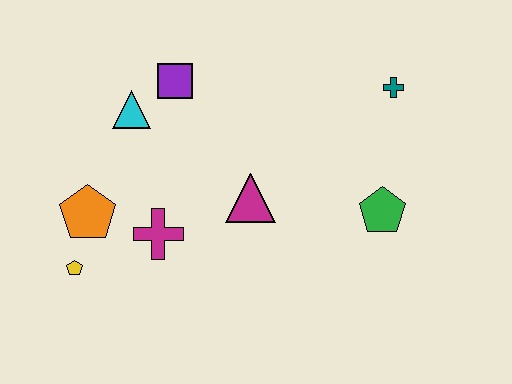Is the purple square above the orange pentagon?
Yes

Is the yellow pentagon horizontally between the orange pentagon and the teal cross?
No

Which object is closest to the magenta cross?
The orange pentagon is closest to the magenta cross.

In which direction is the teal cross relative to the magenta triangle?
The teal cross is to the right of the magenta triangle.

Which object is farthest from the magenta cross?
The teal cross is farthest from the magenta cross.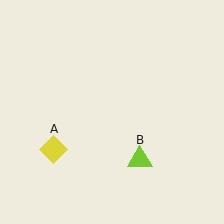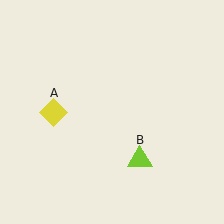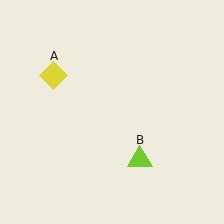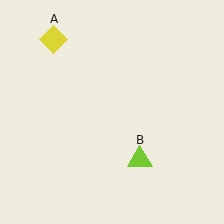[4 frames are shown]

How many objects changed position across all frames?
1 object changed position: yellow diamond (object A).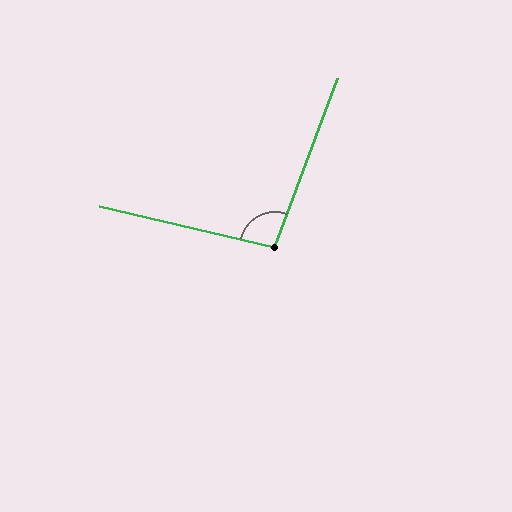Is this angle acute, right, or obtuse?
It is obtuse.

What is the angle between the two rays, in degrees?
Approximately 97 degrees.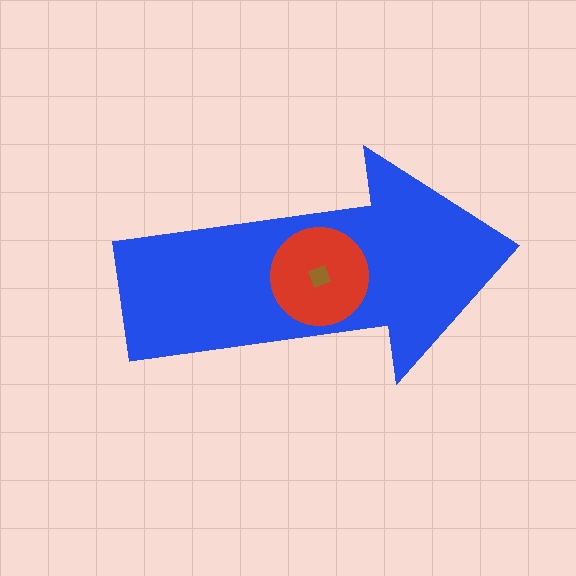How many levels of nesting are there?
3.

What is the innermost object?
The brown diamond.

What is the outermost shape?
The blue arrow.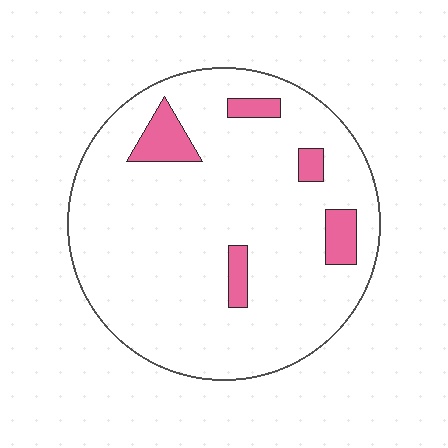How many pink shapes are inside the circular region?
5.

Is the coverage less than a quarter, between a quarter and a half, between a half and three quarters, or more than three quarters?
Less than a quarter.